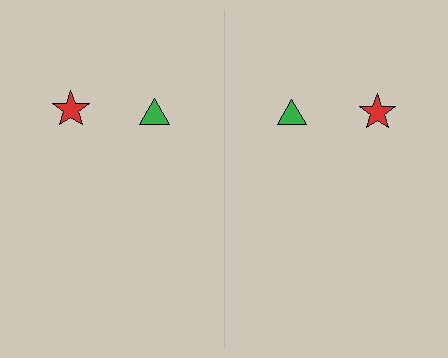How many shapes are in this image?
There are 4 shapes in this image.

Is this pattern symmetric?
Yes, this pattern has bilateral (reflection) symmetry.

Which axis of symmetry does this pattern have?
The pattern has a vertical axis of symmetry running through the center of the image.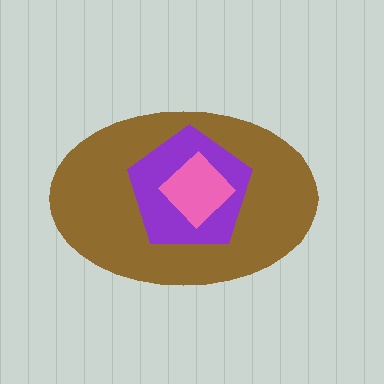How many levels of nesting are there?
3.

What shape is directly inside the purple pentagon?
The pink diamond.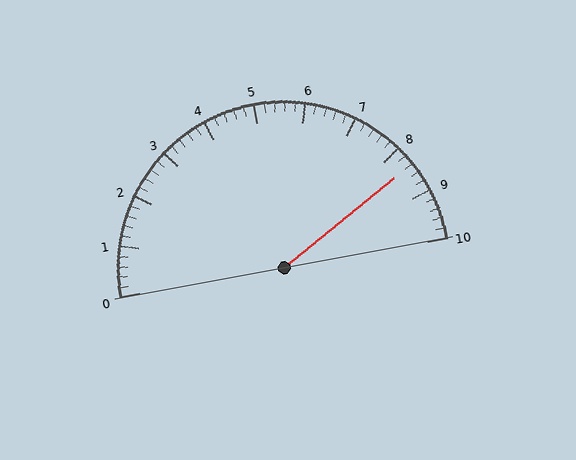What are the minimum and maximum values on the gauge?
The gauge ranges from 0 to 10.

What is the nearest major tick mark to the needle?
The nearest major tick mark is 8.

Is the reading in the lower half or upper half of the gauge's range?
The reading is in the upper half of the range (0 to 10).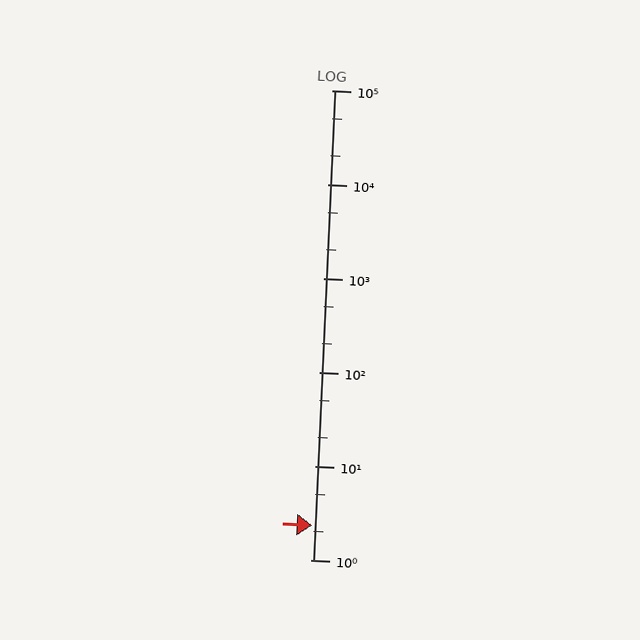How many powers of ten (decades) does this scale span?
The scale spans 5 decades, from 1 to 100000.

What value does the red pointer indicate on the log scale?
The pointer indicates approximately 2.3.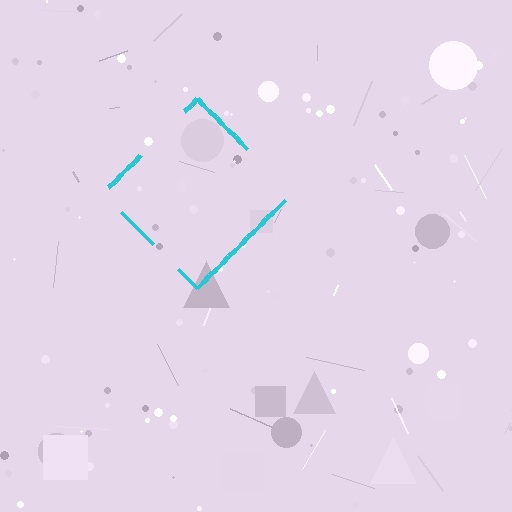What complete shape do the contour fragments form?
The contour fragments form a diamond.